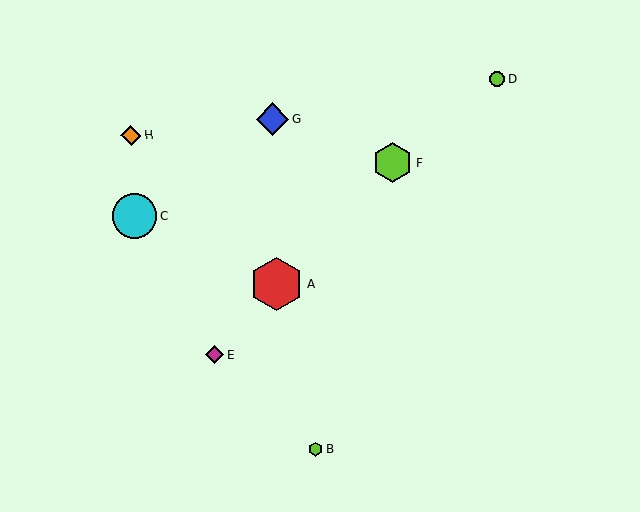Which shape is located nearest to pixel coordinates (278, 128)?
The blue diamond (labeled G) at (273, 119) is nearest to that location.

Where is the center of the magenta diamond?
The center of the magenta diamond is at (215, 355).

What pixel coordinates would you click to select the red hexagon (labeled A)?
Click at (277, 284) to select the red hexagon A.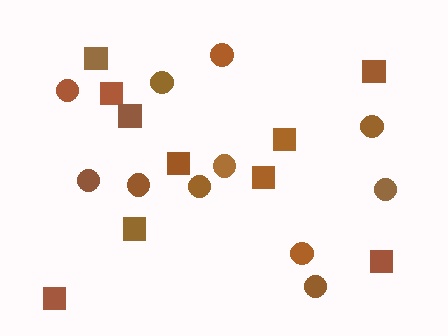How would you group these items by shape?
There are 2 groups: one group of circles (11) and one group of squares (10).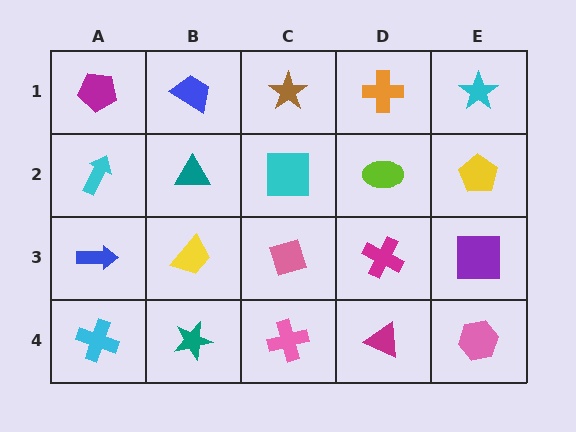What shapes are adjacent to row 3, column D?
A lime ellipse (row 2, column D), a magenta triangle (row 4, column D), a pink diamond (row 3, column C), a purple square (row 3, column E).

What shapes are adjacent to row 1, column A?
A cyan arrow (row 2, column A), a blue trapezoid (row 1, column B).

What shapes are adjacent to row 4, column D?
A magenta cross (row 3, column D), a pink cross (row 4, column C), a pink hexagon (row 4, column E).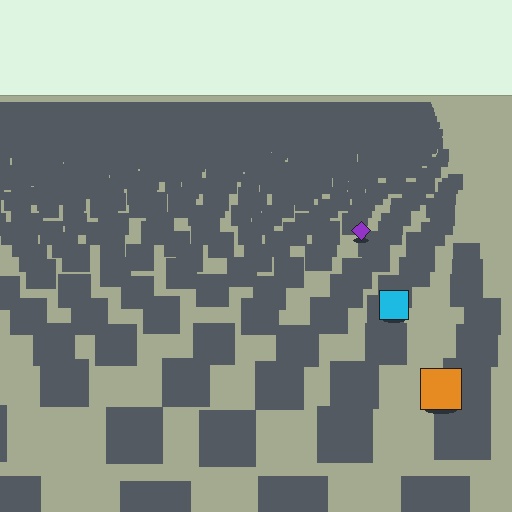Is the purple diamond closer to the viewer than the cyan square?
No. The cyan square is closer — you can tell from the texture gradient: the ground texture is coarser near it.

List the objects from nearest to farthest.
From nearest to farthest: the orange square, the cyan square, the purple diamond.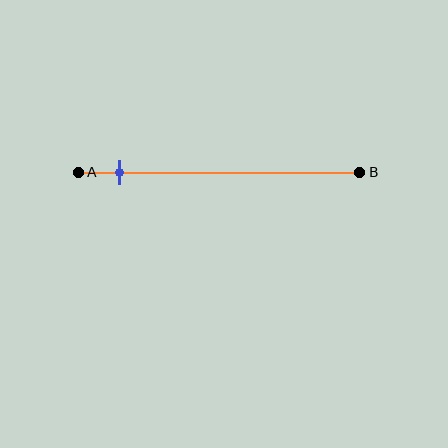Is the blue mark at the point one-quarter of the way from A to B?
No, the mark is at about 15% from A, not at the 25% one-quarter point.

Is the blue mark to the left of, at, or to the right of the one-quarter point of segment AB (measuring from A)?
The blue mark is to the left of the one-quarter point of segment AB.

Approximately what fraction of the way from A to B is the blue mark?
The blue mark is approximately 15% of the way from A to B.